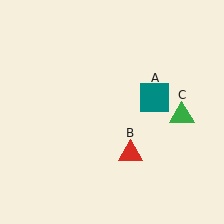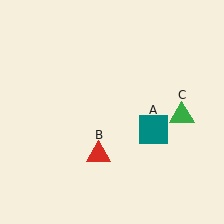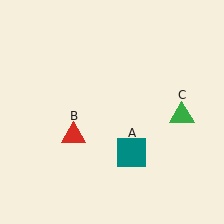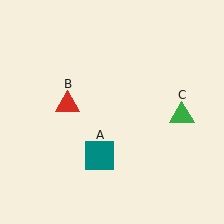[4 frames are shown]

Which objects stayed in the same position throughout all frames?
Green triangle (object C) remained stationary.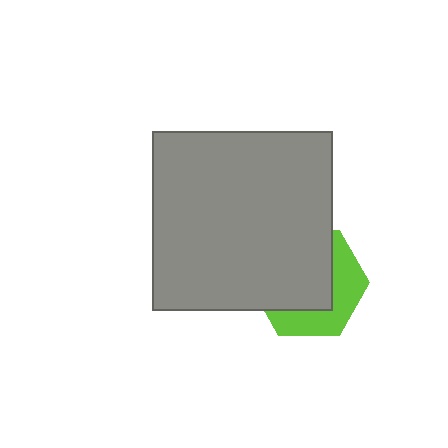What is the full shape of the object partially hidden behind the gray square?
The partially hidden object is a lime hexagon.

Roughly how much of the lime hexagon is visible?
A small part of it is visible (roughly 39%).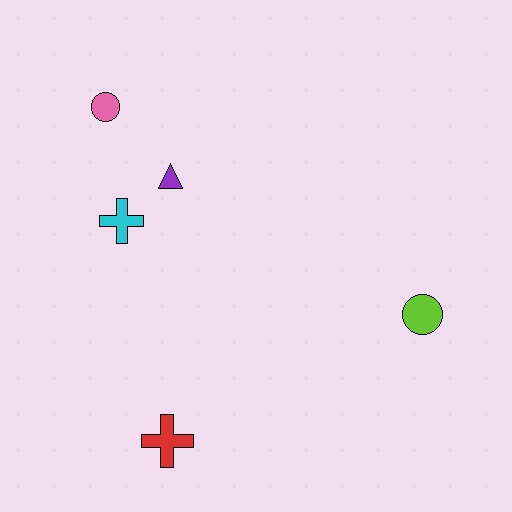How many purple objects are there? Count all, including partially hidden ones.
There is 1 purple object.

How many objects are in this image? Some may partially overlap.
There are 5 objects.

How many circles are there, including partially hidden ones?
There are 2 circles.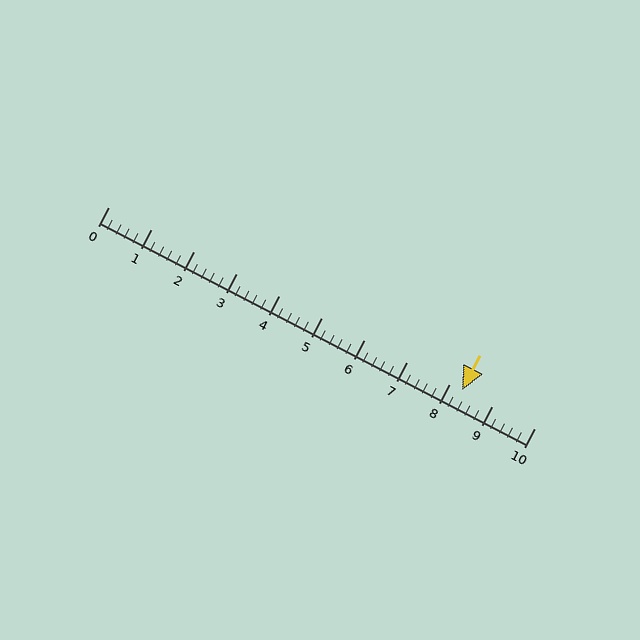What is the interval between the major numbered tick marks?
The major tick marks are spaced 1 units apart.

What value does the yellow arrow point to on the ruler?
The yellow arrow points to approximately 8.3.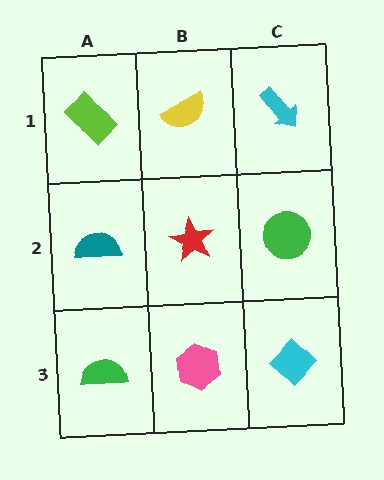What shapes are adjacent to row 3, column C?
A green circle (row 2, column C), a pink hexagon (row 3, column B).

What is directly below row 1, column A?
A teal semicircle.